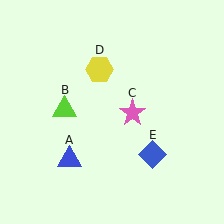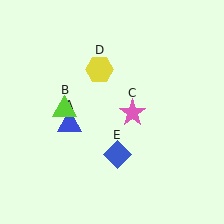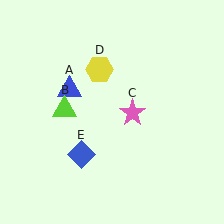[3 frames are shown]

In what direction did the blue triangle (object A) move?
The blue triangle (object A) moved up.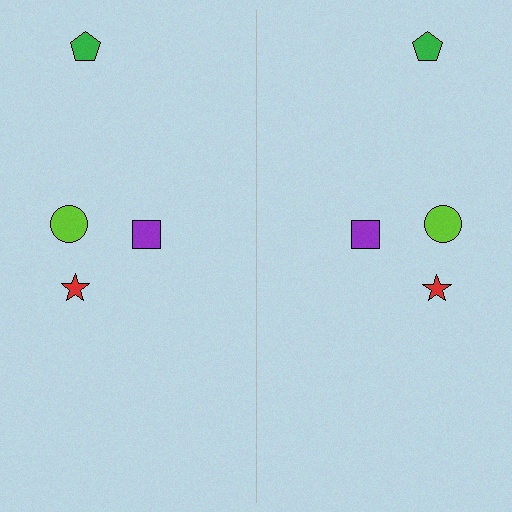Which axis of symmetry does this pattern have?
The pattern has a vertical axis of symmetry running through the center of the image.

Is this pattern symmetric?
Yes, this pattern has bilateral (reflection) symmetry.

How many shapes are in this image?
There are 8 shapes in this image.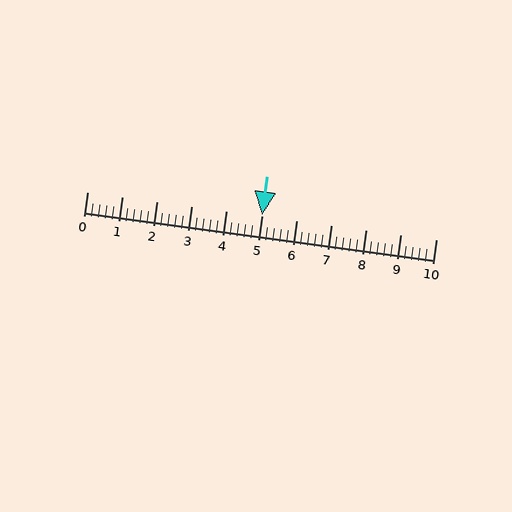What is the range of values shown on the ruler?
The ruler shows values from 0 to 10.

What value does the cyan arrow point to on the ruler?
The cyan arrow points to approximately 5.0.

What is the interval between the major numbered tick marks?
The major tick marks are spaced 1 units apart.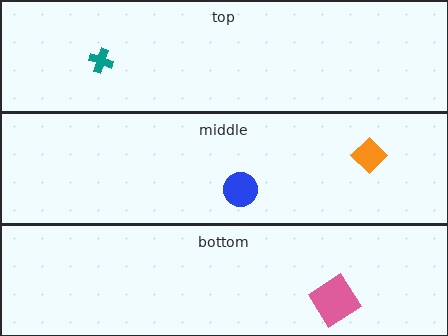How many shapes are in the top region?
1.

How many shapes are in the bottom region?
1.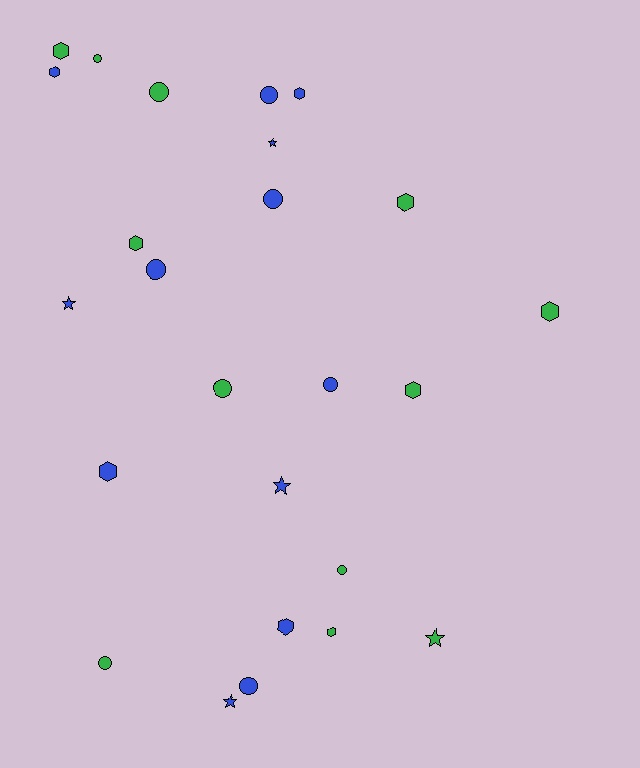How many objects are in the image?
There are 25 objects.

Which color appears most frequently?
Blue, with 13 objects.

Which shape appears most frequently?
Hexagon, with 10 objects.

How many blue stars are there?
There are 4 blue stars.